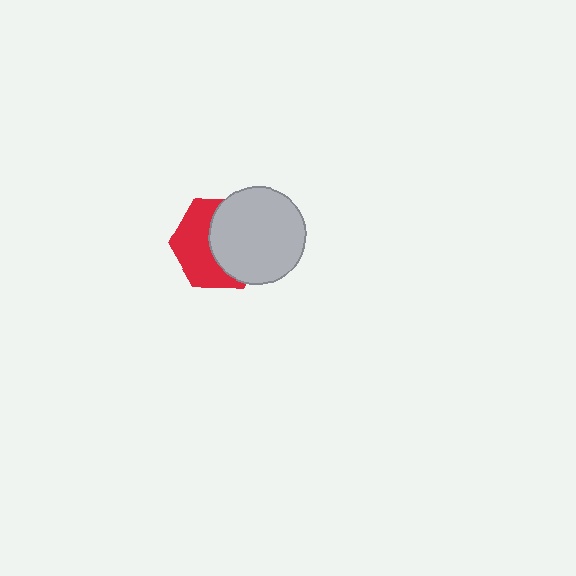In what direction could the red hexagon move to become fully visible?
The red hexagon could move left. That would shift it out from behind the light gray circle entirely.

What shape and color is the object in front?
The object in front is a light gray circle.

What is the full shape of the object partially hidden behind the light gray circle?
The partially hidden object is a red hexagon.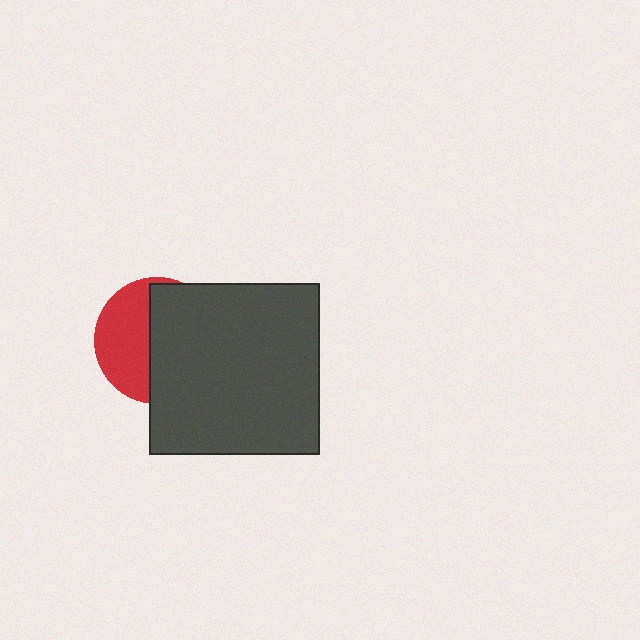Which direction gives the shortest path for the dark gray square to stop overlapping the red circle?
Moving right gives the shortest separation.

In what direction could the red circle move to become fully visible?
The red circle could move left. That would shift it out from behind the dark gray square entirely.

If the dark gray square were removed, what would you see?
You would see the complete red circle.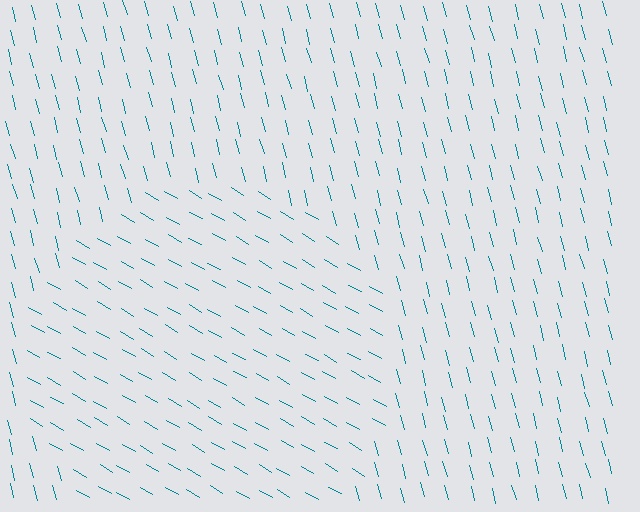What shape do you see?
I see a circle.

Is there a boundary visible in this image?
Yes, there is a texture boundary formed by a change in line orientation.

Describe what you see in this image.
The image is filled with small teal line segments. A circle region in the image has lines oriented differently from the surrounding lines, creating a visible texture boundary.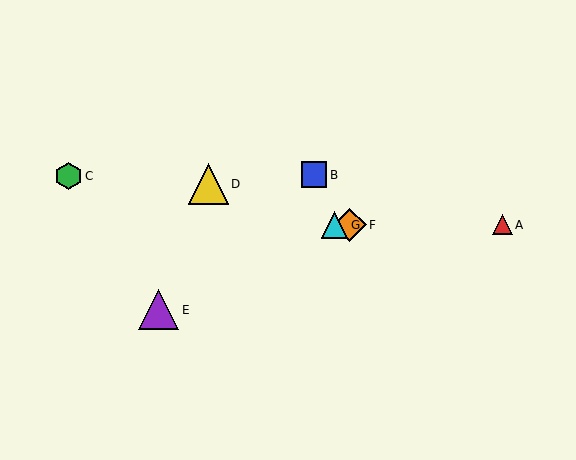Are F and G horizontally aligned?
Yes, both are at y≈225.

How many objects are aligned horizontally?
3 objects (A, F, G) are aligned horizontally.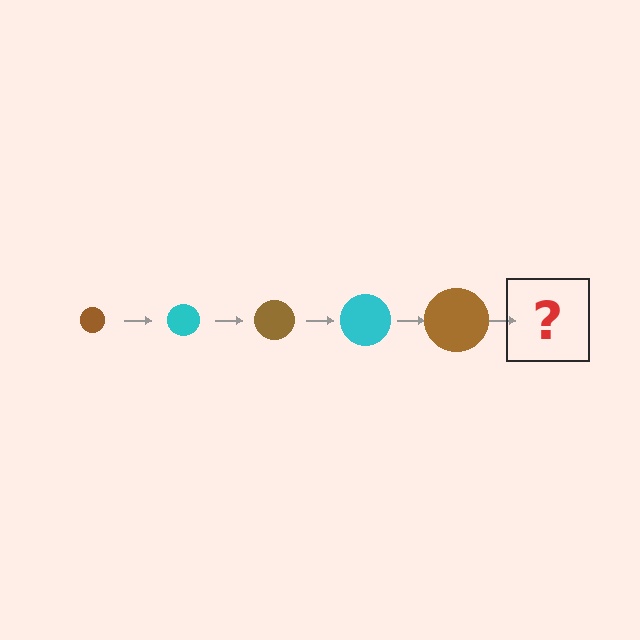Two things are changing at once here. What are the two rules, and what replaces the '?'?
The two rules are that the circle grows larger each step and the color cycles through brown and cyan. The '?' should be a cyan circle, larger than the previous one.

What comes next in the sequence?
The next element should be a cyan circle, larger than the previous one.